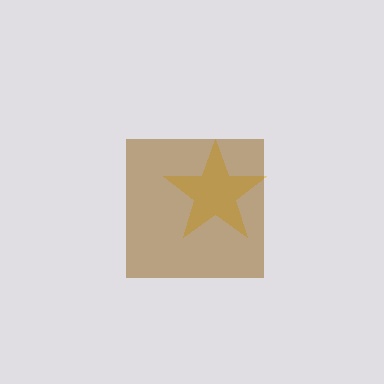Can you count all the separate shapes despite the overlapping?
Yes, there are 2 separate shapes.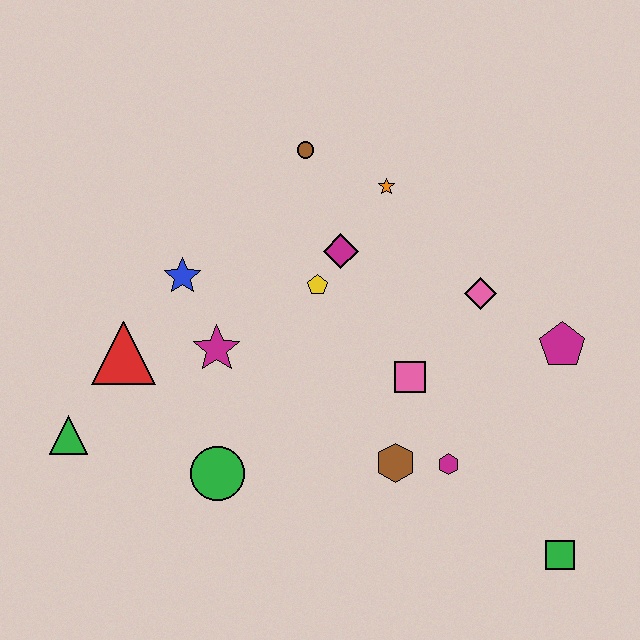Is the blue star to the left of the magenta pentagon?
Yes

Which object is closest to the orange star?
The magenta diamond is closest to the orange star.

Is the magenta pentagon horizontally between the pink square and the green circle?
No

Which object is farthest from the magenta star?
The green square is farthest from the magenta star.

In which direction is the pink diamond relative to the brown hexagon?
The pink diamond is above the brown hexagon.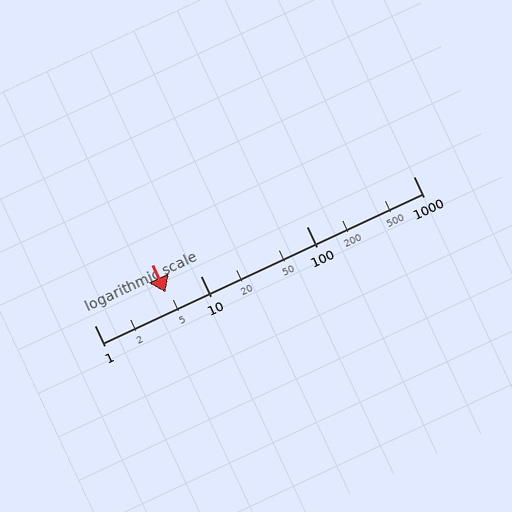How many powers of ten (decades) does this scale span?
The scale spans 3 decades, from 1 to 1000.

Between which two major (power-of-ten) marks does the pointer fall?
The pointer is between 1 and 10.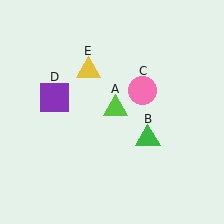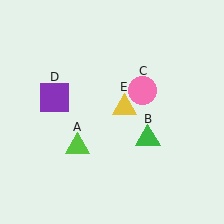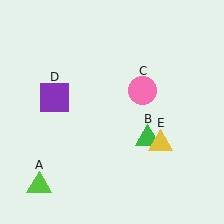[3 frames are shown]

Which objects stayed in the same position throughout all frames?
Green triangle (object B) and pink circle (object C) and purple square (object D) remained stationary.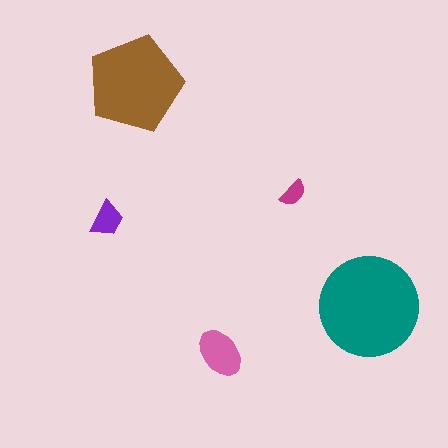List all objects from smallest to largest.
The magenta semicircle, the purple trapezoid, the pink ellipse, the brown pentagon, the teal circle.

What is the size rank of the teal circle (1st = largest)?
1st.